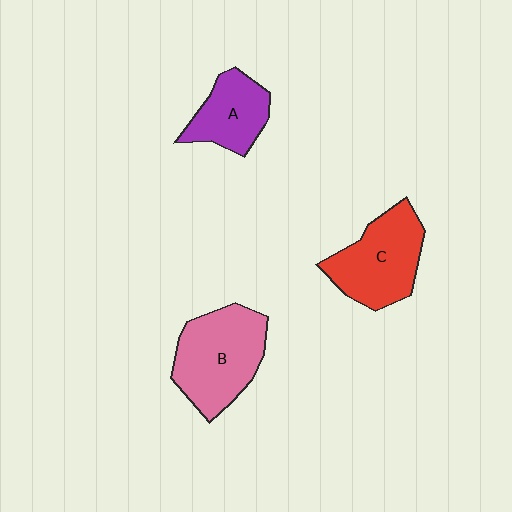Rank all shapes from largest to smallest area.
From largest to smallest: B (pink), C (red), A (purple).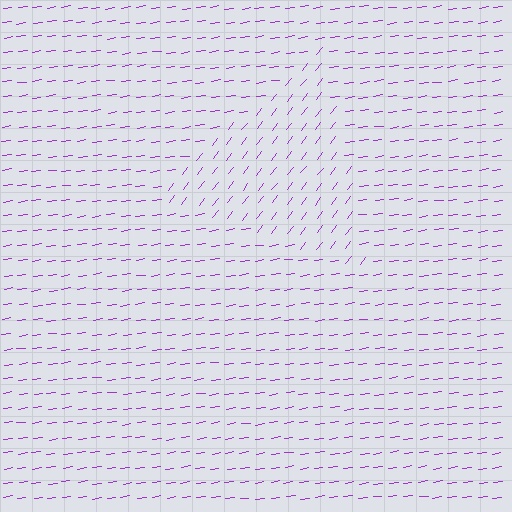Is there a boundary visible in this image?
Yes, there is a texture boundary formed by a change in line orientation.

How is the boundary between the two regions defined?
The boundary is defined purely by a change in line orientation (approximately 45 degrees difference). All lines are the same color and thickness.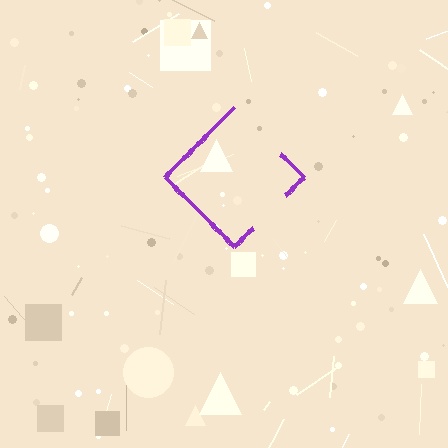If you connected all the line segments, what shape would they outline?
They would outline a diamond.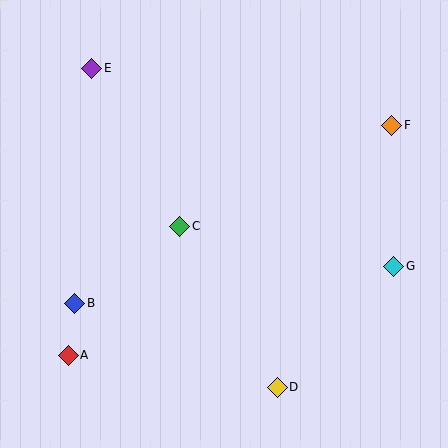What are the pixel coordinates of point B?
Point B is at (75, 303).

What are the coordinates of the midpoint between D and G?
The midpoint between D and G is at (335, 327).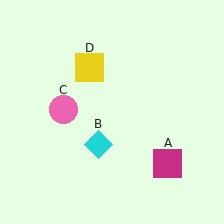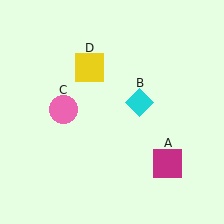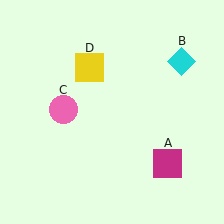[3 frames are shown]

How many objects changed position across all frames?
1 object changed position: cyan diamond (object B).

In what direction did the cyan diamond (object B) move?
The cyan diamond (object B) moved up and to the right.